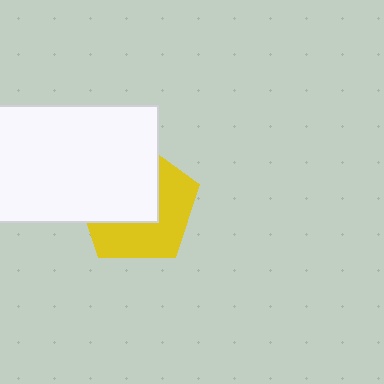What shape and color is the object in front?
The object in front is a white rectangle.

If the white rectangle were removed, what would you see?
You would see the complete yellow pentagon.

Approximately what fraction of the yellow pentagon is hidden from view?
Roughly 52% of the yellow pentagon is hidden behind the white rectangle.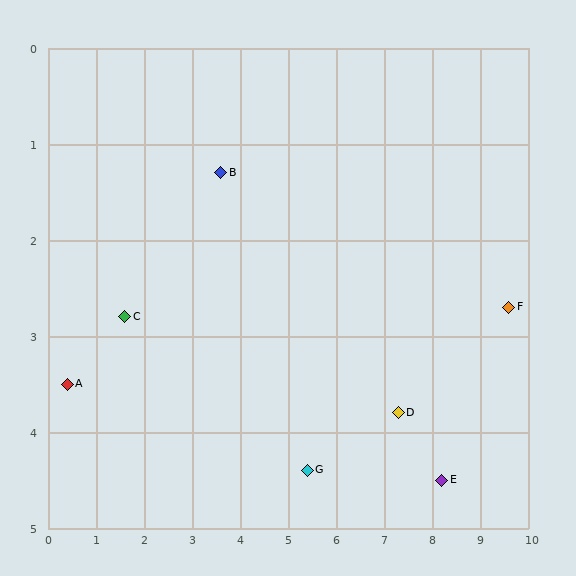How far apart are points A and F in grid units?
Points A and F are about 9.2 grid units apart.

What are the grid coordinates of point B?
Point B is at approximately (3.6, 1.3).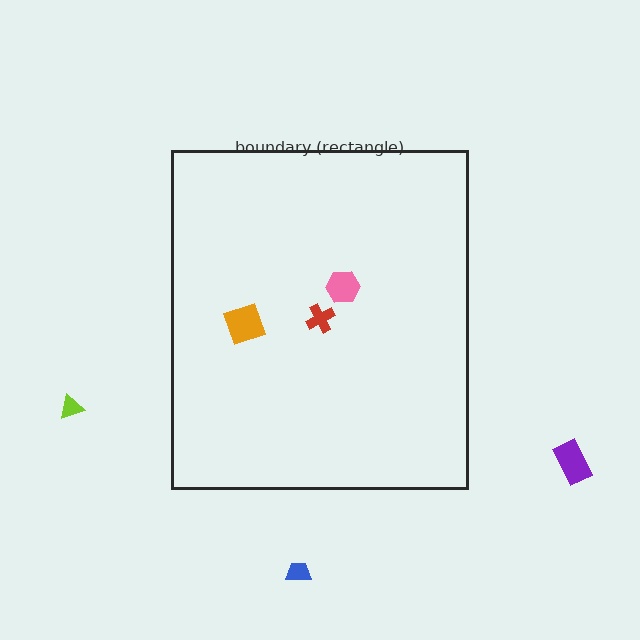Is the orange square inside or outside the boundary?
Inside.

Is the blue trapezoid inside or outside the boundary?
Outside.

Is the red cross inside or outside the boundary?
Inside.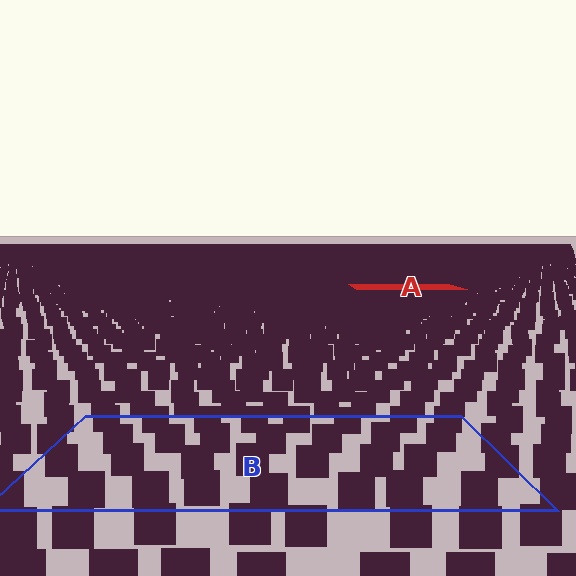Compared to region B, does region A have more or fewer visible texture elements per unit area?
Region A has more texture elements per unit area — they are packed more densely because it is farther away.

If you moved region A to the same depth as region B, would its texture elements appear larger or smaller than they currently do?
They would appear larger. At a closer depth, the same texture elements are projected at a bigger on-screen size.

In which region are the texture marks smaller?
The texture marks are smaller in region A, because it is farther away.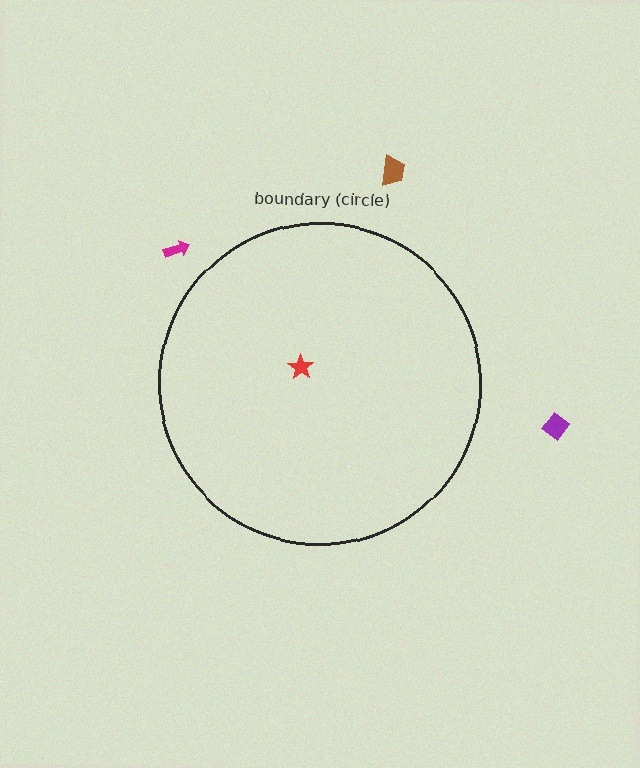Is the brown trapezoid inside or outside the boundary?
Outside.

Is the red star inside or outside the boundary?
Inside.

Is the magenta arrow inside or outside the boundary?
Outside.